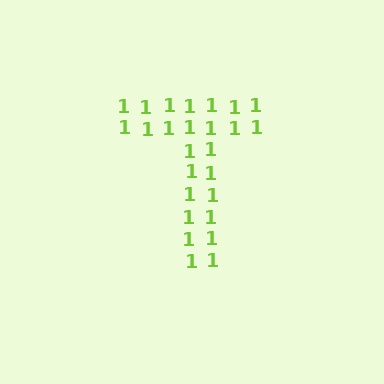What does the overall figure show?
The overall figure shows the letter T.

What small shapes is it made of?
It is made of small digit 1's.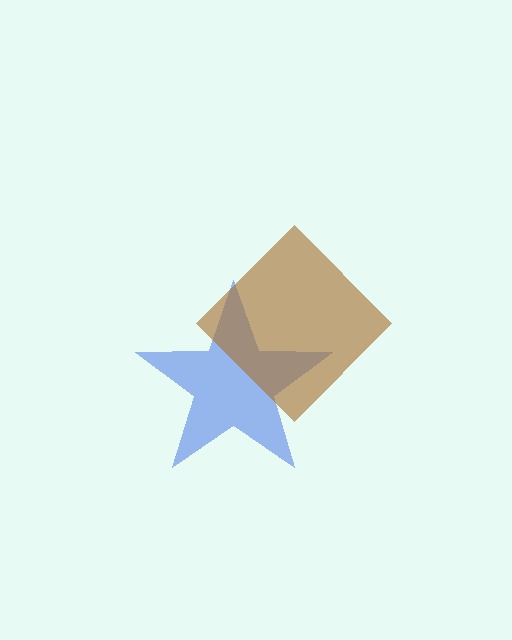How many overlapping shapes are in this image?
There are 2 overlapping shapes in the image.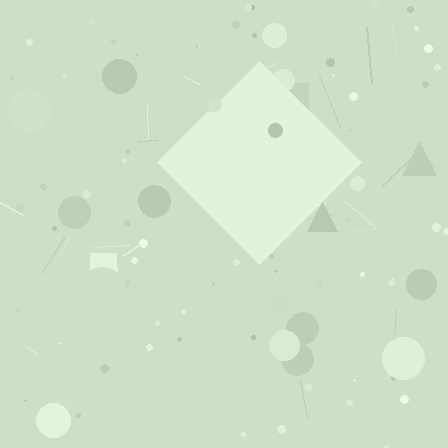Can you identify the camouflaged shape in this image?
The camouflaged shape is a diamond.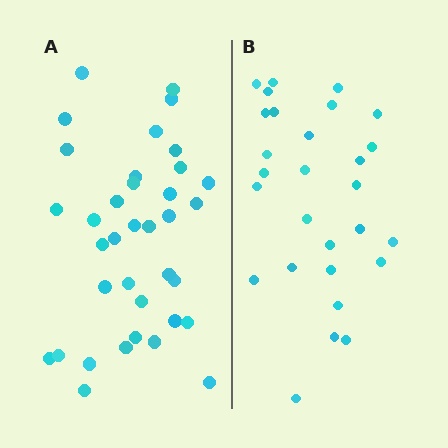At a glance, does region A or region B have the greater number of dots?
Region A (the left region) has more dots.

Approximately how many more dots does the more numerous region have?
Region A has roughly 8 or so more dots than region B.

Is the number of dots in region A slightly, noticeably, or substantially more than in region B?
Region A has noticeably more, but not dramatically so. The ratio is roughly 1.3 to 1.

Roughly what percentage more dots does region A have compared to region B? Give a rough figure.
About 30% more.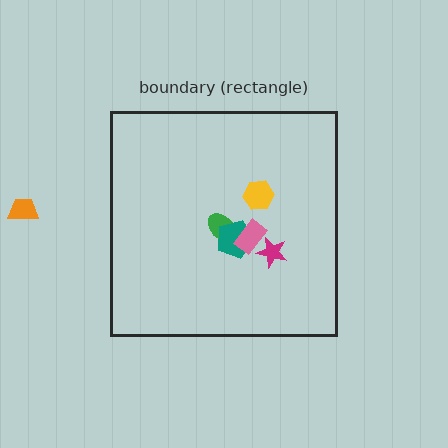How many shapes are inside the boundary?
5 inside, 1 outside.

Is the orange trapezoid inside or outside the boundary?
Outside.